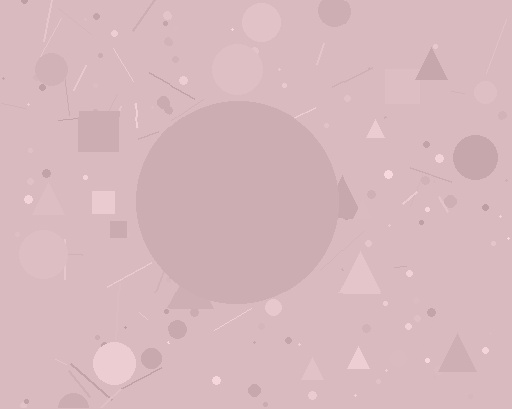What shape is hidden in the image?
A circle is hidden in the image.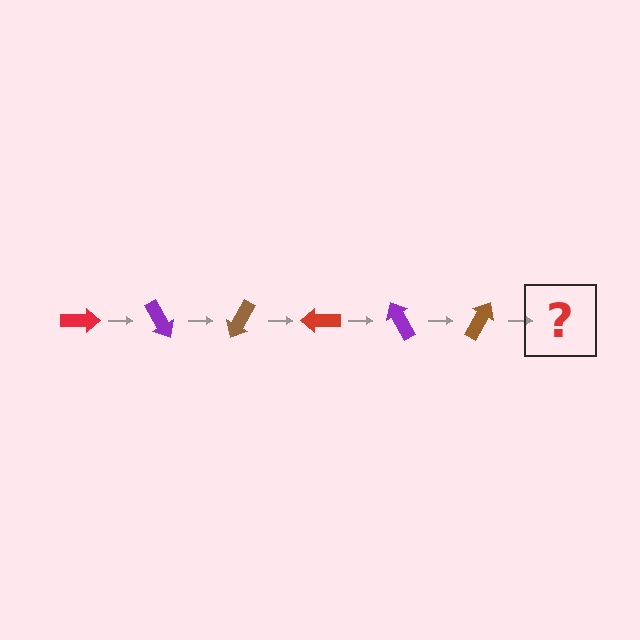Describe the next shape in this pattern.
It should be a red arrow, rotated 360 degrees from the start.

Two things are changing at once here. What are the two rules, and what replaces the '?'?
The two rules are that it rotates 60 degrees each step and the color cycles through red, purple, and brown. The '?' should be a red arrow, rotated 360 degrees from the start.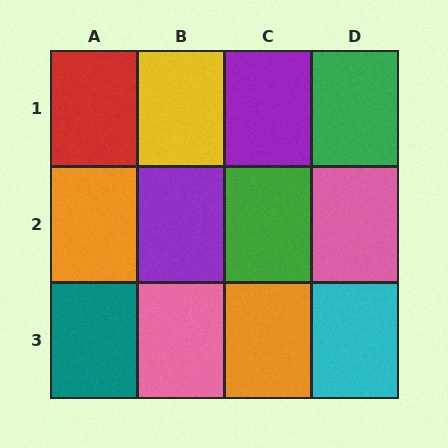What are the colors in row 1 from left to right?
Red, yellow, purple, green.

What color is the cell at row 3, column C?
Orange.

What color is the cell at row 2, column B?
Purple.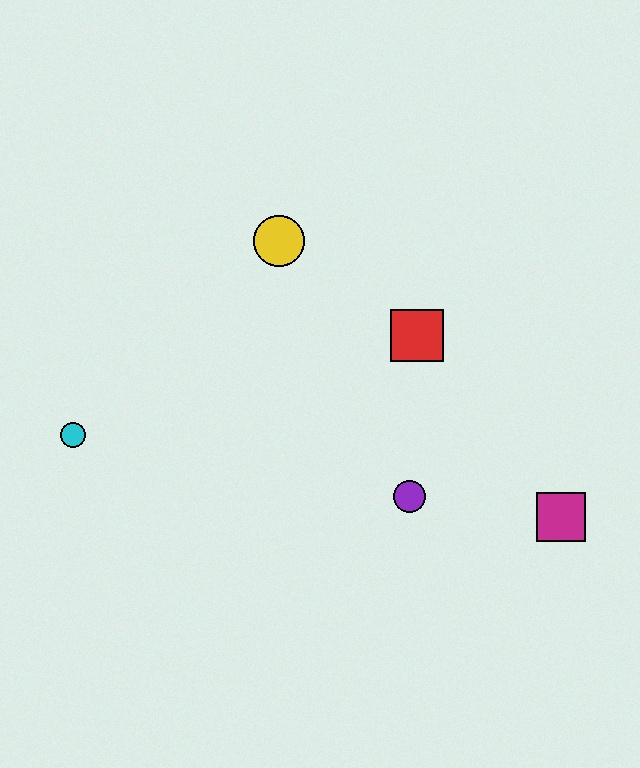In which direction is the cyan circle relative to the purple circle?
The cyan circle is to the left of the purple circle.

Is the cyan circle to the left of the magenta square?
Yes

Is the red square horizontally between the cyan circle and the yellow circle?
No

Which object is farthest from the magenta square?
The cyan circle is farthest from the magenta square.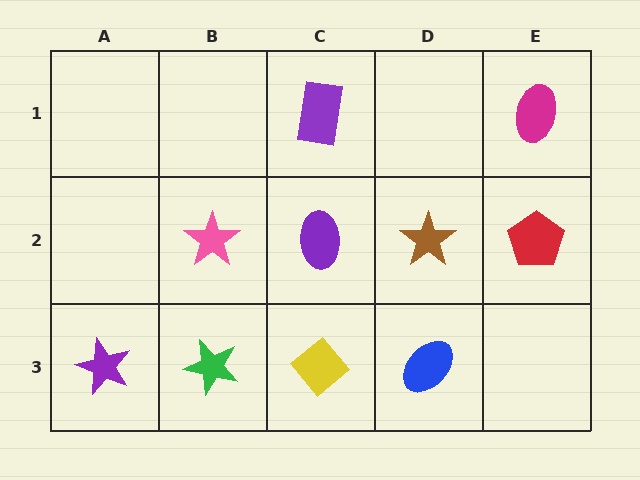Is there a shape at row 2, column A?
No, that cell is empty.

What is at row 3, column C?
A yellow diamond.